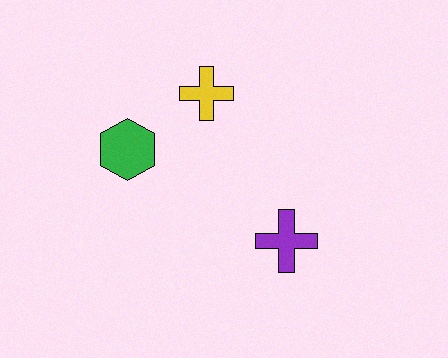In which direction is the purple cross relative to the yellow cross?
The purple cross is below the yellow cross.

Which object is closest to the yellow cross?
The green hexagon is closest to the yellow cross.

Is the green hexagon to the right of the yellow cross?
No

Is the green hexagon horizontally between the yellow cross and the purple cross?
No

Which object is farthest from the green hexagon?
The purple cross is farthest from the green hexagon.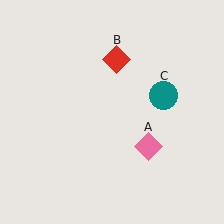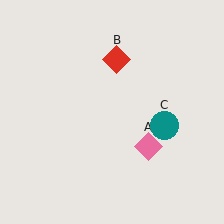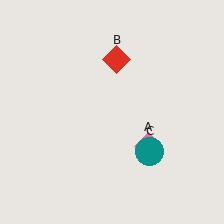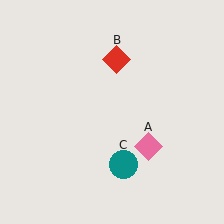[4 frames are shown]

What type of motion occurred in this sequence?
The teal circle (object C) rotated clockwise around the center of the scene.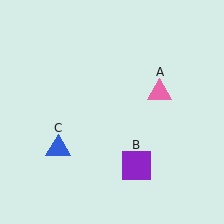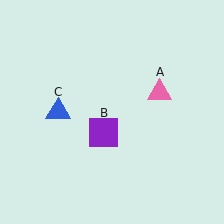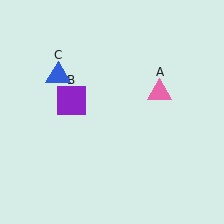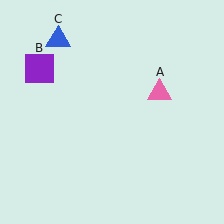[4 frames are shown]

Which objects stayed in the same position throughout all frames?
Pink triangle (object A) remained stationary.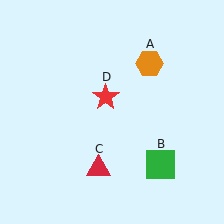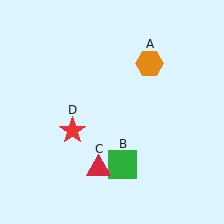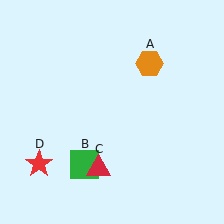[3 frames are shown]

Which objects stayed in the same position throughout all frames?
Orange hexagon (object A) and red triangle (object C) remained stationary.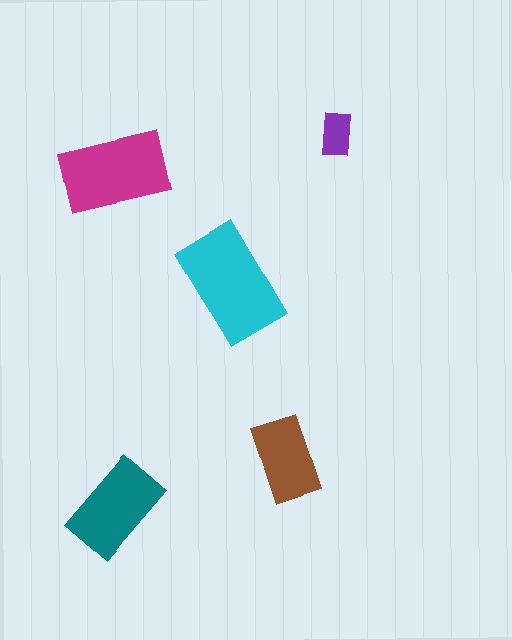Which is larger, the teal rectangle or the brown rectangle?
The teal one.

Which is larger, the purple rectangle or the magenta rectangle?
The magenta one.